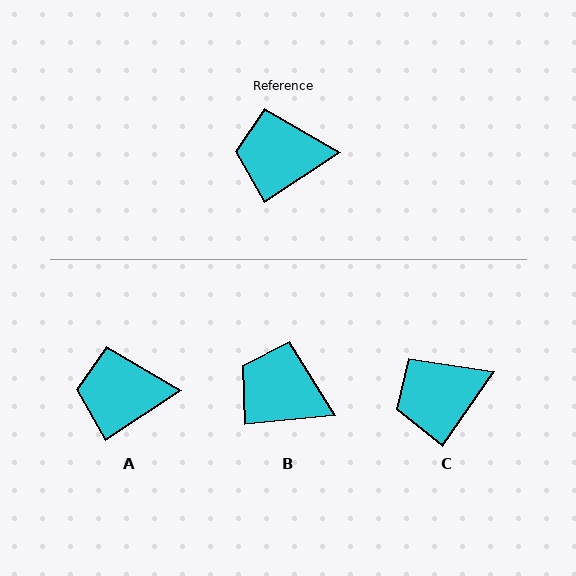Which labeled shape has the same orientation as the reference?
A.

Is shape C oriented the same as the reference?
No, it is off by about 22 degrees.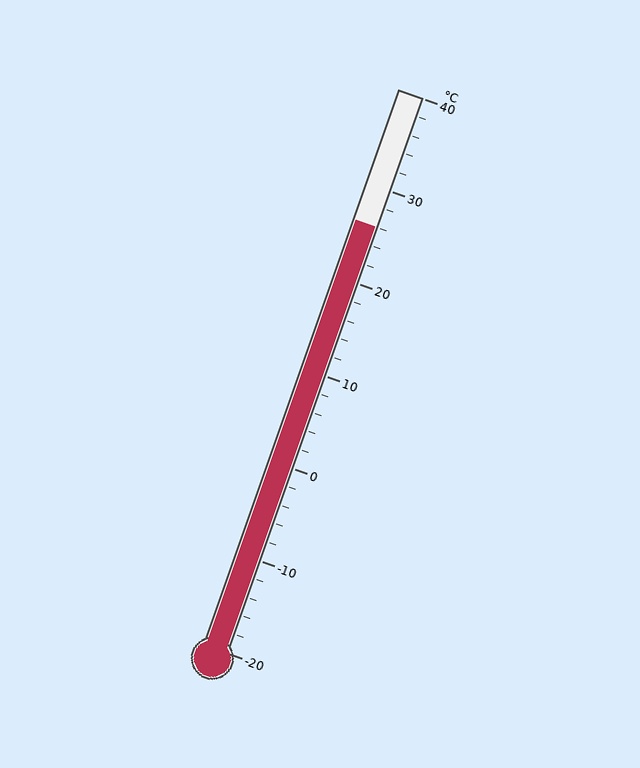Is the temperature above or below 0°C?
The temperature is above 0°C.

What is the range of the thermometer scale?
The thermometer scale ranges from -20°C to 40°C.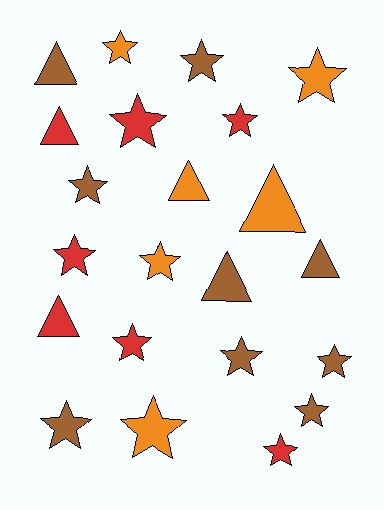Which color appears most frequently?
Brown, with 9 objects.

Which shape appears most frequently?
Star, with 15 objects.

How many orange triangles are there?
There are 2 orange triangles.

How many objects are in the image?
There are 22 objects.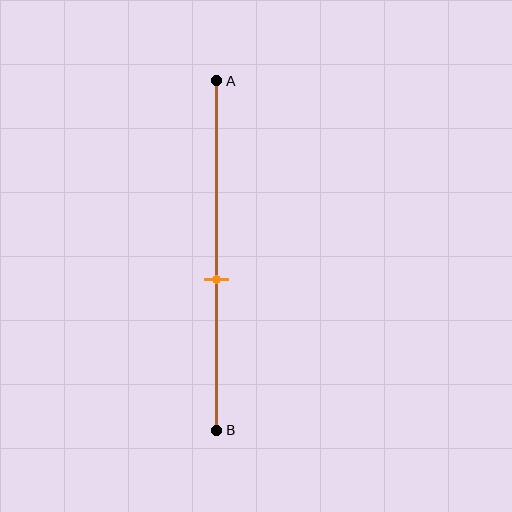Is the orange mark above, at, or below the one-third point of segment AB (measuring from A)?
The orange mark is below the one-third point of segment AB.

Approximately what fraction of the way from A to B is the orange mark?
The orange mark is approximately 55% of the way from A to B.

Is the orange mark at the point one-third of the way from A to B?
No, the mark is at about 55% from A, not at the 33% one-third point.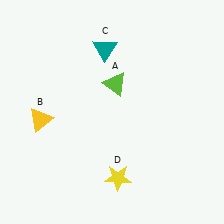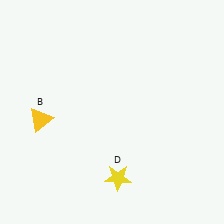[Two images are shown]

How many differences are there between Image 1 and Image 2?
There are 2 differences between the two images.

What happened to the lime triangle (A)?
The lime triangle (A) was removed in Image 2. It was in the top-right area of Image 1.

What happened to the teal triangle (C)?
The teal triangle (C) was removed in Image 2. It was in the top-left area of Image 1.